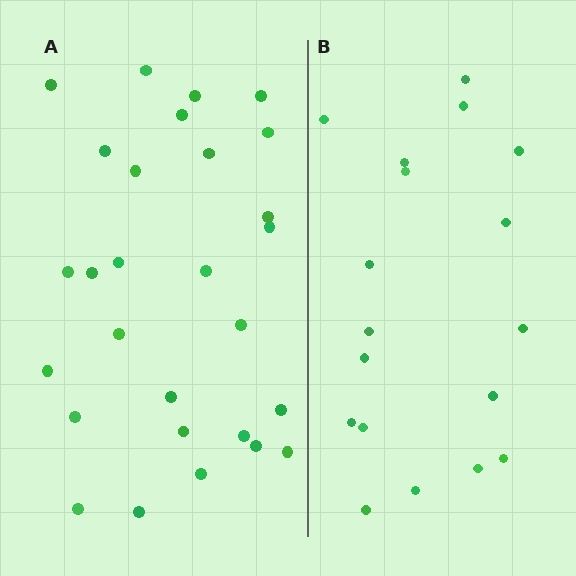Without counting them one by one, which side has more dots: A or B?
Region A (the left region) has more dots.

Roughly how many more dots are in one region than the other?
Region A has roughly 10 or so more dots than region B.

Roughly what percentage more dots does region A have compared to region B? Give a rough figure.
About 55% more.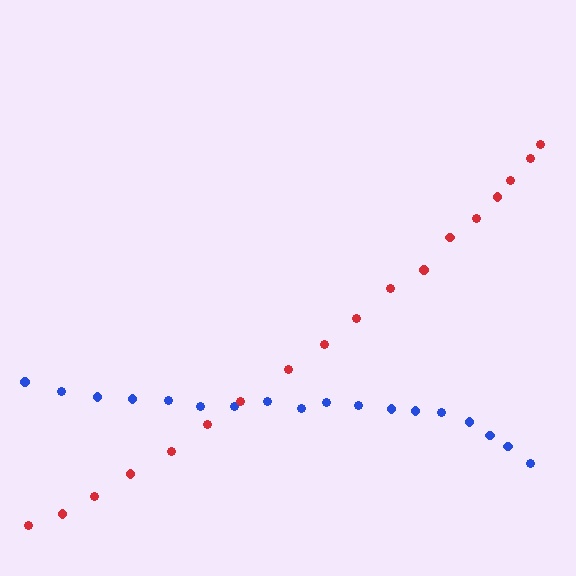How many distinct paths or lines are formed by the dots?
There are 2 distinct paths.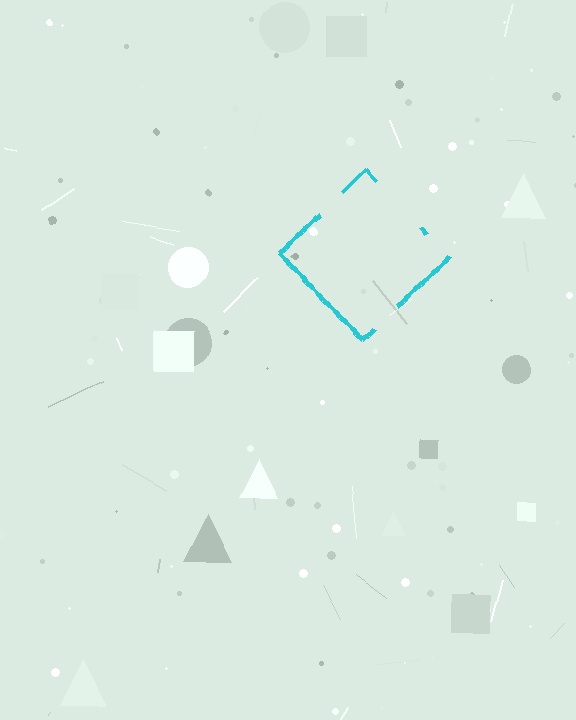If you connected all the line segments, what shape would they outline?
They would outline a diamond.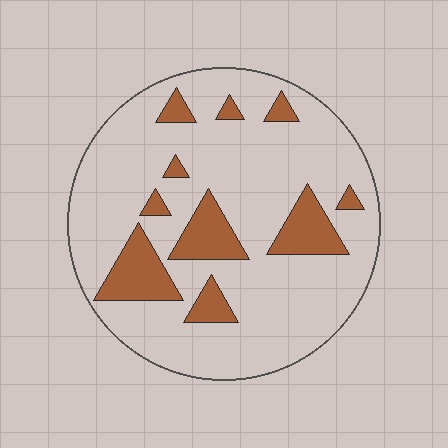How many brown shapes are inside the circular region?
10.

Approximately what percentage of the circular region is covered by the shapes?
Approximately 20%.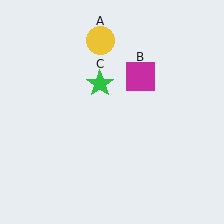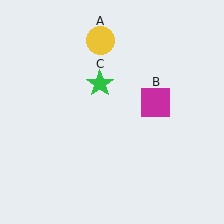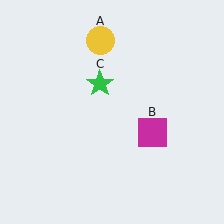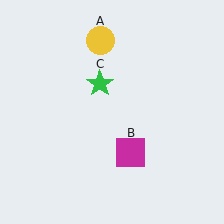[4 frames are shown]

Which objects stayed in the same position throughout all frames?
Yellow circle (object A) and green star (object C) remained stationary.